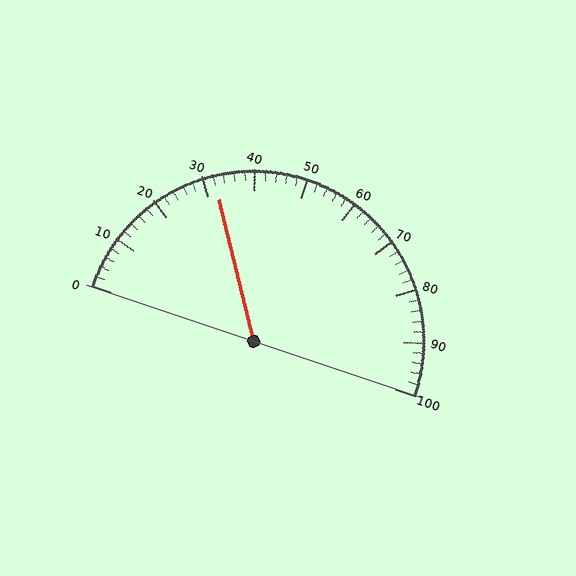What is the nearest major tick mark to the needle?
The nearest major tick mark is 30.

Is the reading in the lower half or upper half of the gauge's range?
The reading is in the lower half of the range (0 to 100).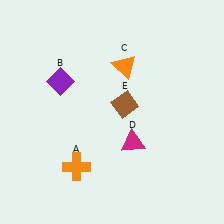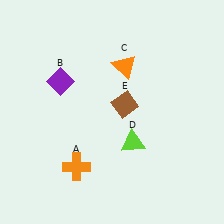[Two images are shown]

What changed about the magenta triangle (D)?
In Image 1, D is magenta. In Image 2, it changed to lime.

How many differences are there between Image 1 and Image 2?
There is 1 difference between the two images.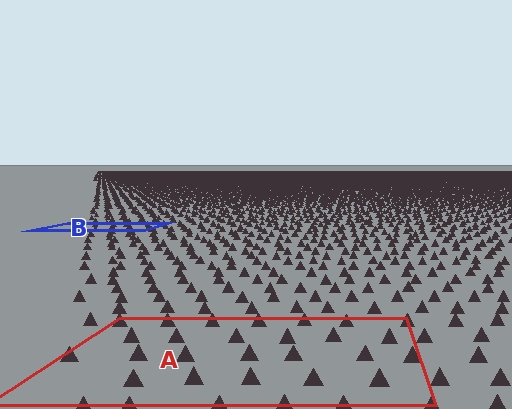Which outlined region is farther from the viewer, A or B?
Region B is farther from the viewer — the texture elements inside it appear smaller and more densely packed.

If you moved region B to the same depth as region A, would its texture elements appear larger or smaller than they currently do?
They would appear larger. At a closer depth, the same texture elements are projected at a bigger on-screen size.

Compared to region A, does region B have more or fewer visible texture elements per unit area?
Region B has more texture elements per unit area — they are packed more densely because it is farther away.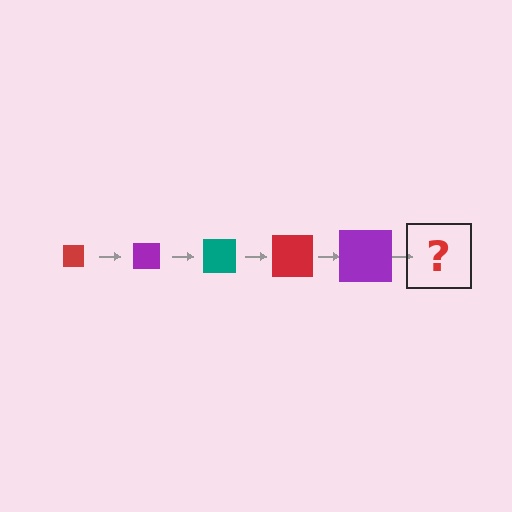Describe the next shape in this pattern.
It should be a teal square, larger than the previous one.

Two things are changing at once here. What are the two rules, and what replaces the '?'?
The two rules are that the square grows larger each step and the color cycles through red, purple, and teal. The '?' should be a teal square, larger than the previous one.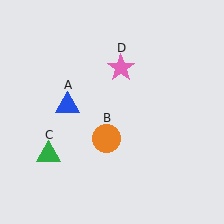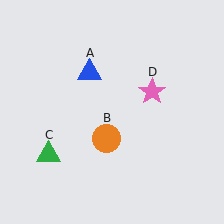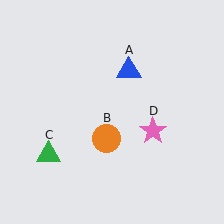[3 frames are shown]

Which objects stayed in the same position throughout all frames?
Orange circle (object B) and green triangle (object C) remained stationary.